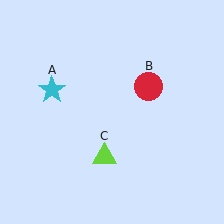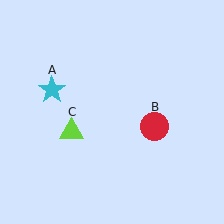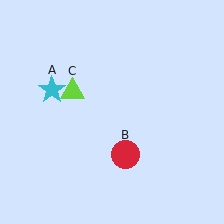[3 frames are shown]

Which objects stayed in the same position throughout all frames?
Cyan star (object A) remained stationary.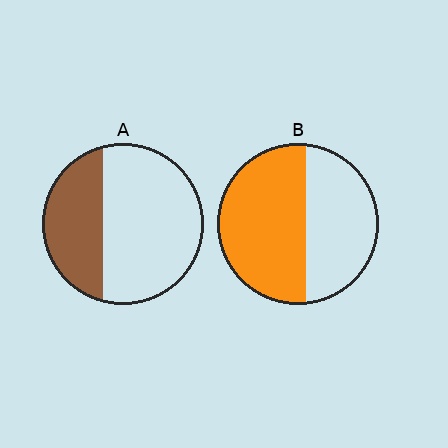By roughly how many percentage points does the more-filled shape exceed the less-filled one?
By roughly 20 percentage points (B over A).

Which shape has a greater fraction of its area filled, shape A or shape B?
Shape B.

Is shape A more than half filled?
No.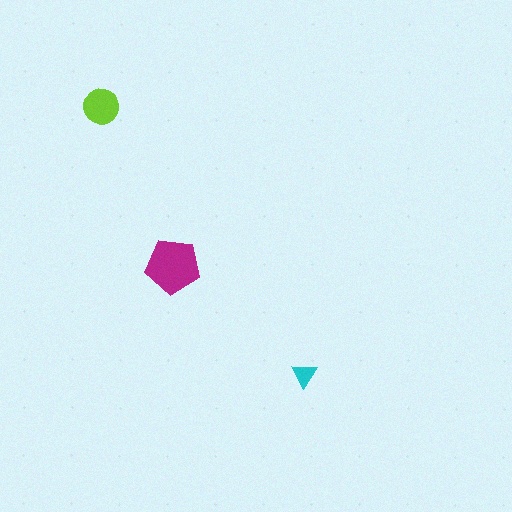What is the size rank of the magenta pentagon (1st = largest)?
1st.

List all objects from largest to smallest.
The magenta pentagon, the lime circle, the cyan triangle.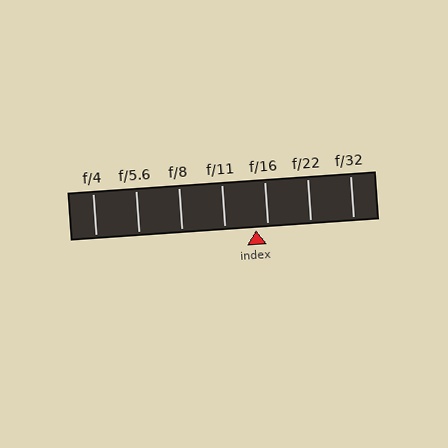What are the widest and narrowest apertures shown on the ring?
The widest aperture shown is f/4 and the narrowest is f/32.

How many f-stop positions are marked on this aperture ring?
There are 7 f-stop positions marked.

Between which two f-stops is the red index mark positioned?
The index mark is between f/11 and f/16.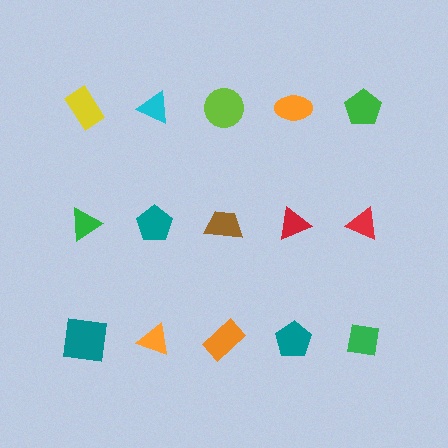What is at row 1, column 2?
A cyan triangle.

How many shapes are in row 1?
5 shapes.